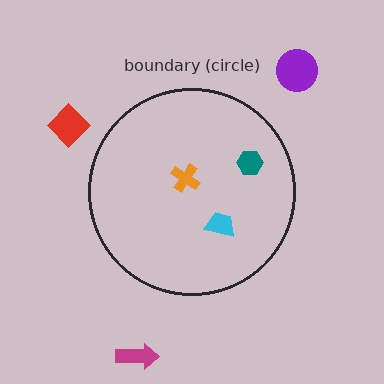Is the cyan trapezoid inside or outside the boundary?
Inside.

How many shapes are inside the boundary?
3 inside, 3 outside.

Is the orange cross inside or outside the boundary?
Inside.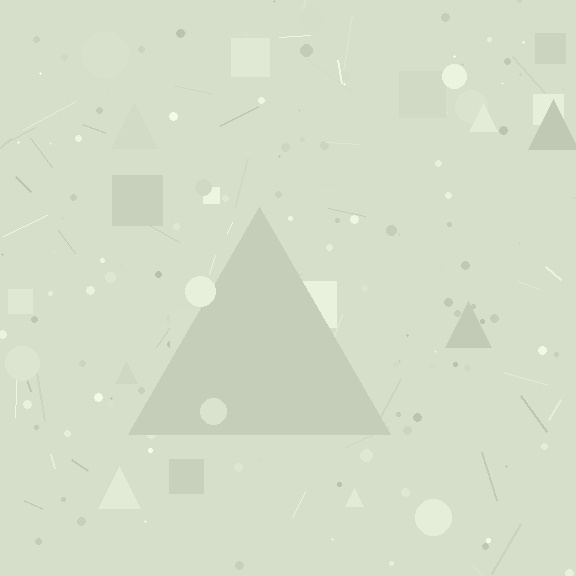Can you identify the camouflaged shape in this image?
The camouflaged shape is a triangle.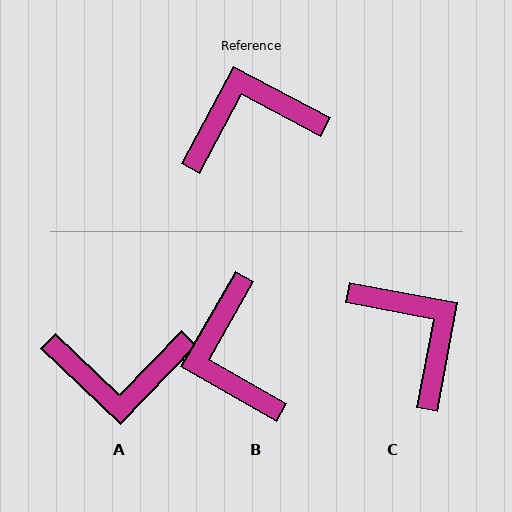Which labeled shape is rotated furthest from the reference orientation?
A, about 164 degrees away.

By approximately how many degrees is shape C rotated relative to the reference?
Approximately 73 degrees clockwise.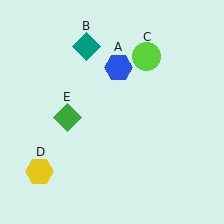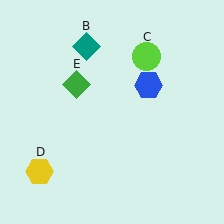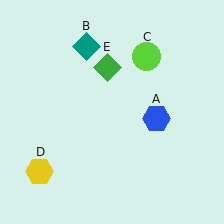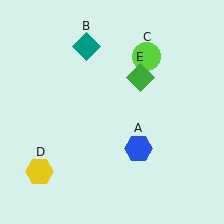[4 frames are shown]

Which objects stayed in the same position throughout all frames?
Teal diamond (object B) and lime circle (object C) and yellow hexagon (object D) remained stationary.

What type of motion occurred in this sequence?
The blue hexagon (object A), green diamond (object E) rotated clockwise around the center of the scene.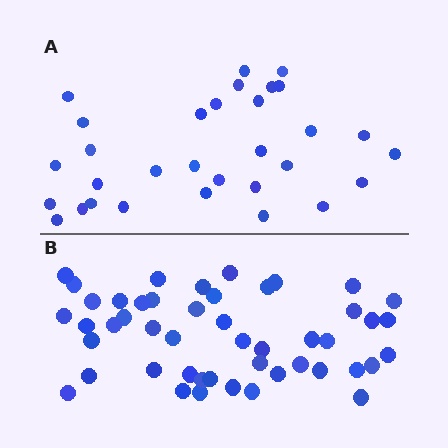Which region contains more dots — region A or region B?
Region B (the bottom region) has more dots.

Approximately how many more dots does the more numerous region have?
Region B has approximately 15 more dots than region A.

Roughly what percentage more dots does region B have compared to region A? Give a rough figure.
About 55% more.